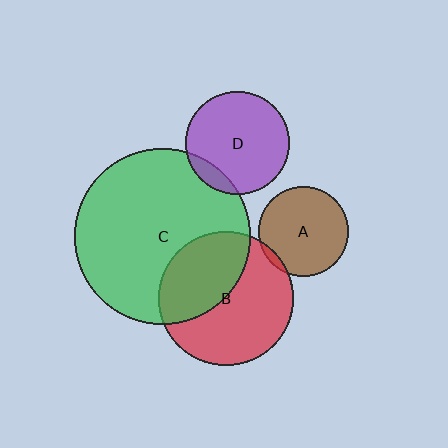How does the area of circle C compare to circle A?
Approximately 3.8 times.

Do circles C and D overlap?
Yes.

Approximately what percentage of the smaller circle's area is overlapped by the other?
Approximately 10%.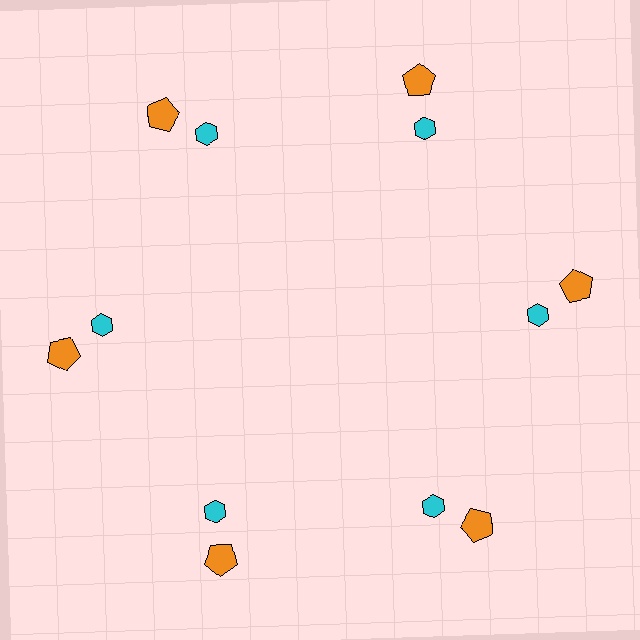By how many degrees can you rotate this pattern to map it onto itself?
The pattern maps onto itself every 60 degrees of rotation.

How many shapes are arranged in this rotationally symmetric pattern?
There are 12 shapes, arranged in 6 groups of 2.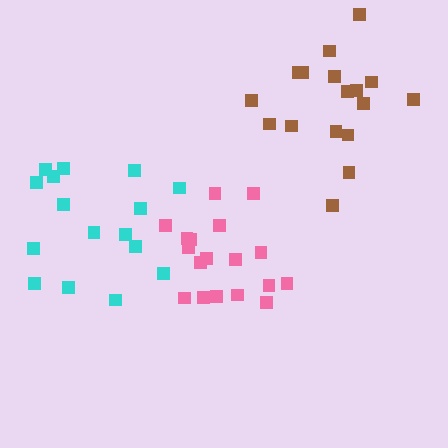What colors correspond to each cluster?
The clusters are colored: cyan, pink, brown.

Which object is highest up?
The brown cluster is topmost.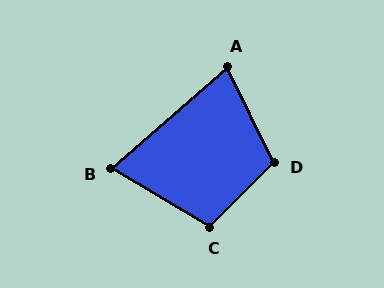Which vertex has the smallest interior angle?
B, at approximately 72 degrees.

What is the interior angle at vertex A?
Approximately 75 degrees (acute).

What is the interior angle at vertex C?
Approximately 105 degrees (obtuse).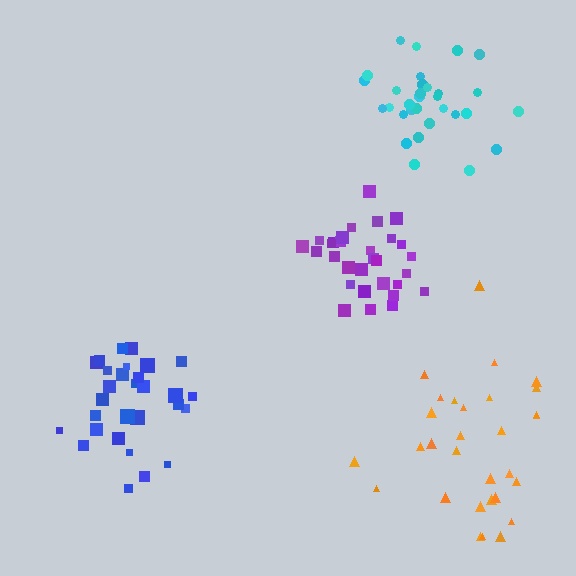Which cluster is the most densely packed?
Purple.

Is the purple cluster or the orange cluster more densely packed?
Purple.